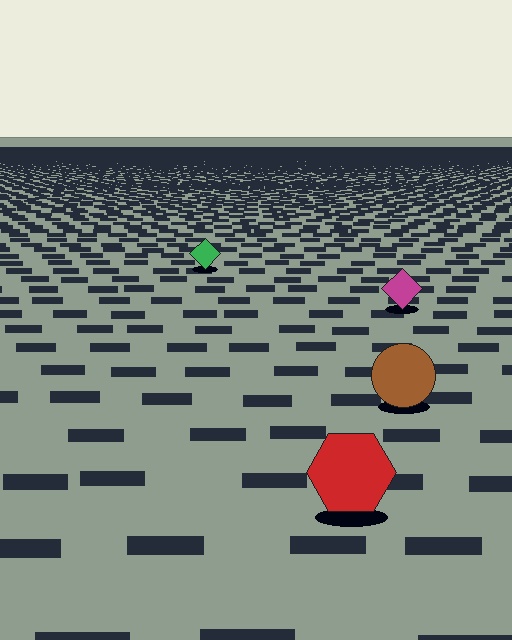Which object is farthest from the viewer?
The green diamond is farthest from the viewer. It appears smaller and the ground texture around it is denser.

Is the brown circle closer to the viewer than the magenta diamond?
Yes. The brown circle is closer — you can tell from the texture gradient: the ground texture is coarser near it.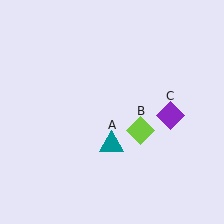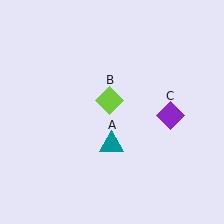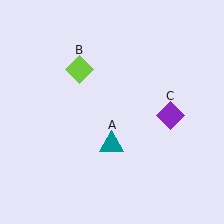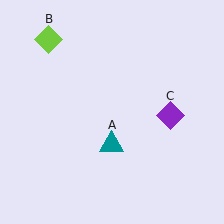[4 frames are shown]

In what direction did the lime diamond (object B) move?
The lime diamond (object B) moved up and to the left.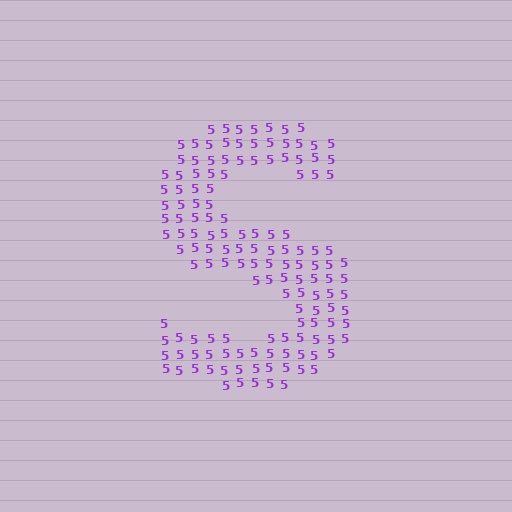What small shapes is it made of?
It is made of small digit 5's.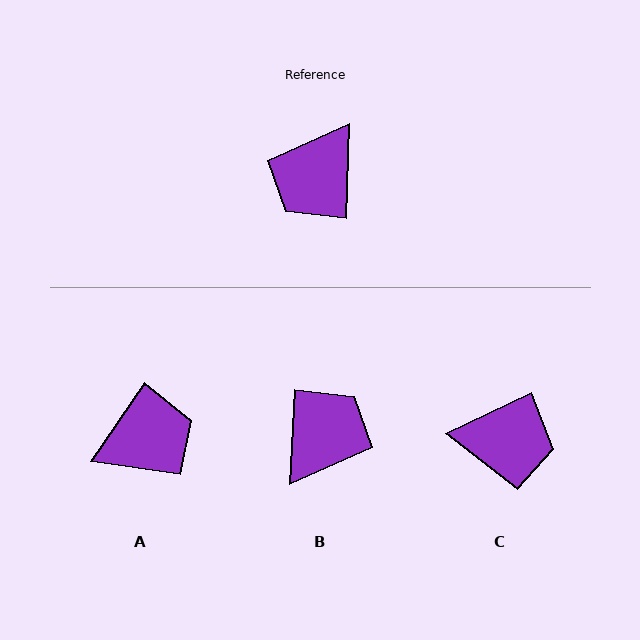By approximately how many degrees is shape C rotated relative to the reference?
Approximately 118 degrees counter-clockwise.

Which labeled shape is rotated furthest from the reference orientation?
B, about 180 degrees away.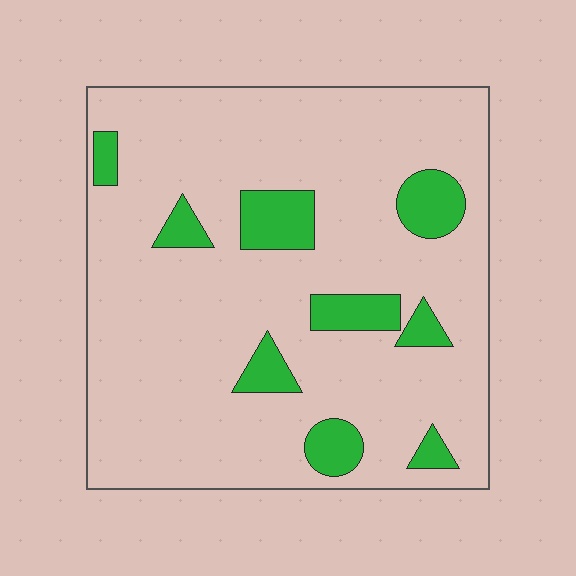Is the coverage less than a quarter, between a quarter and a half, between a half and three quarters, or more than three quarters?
Less than a quarter.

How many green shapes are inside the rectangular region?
9.